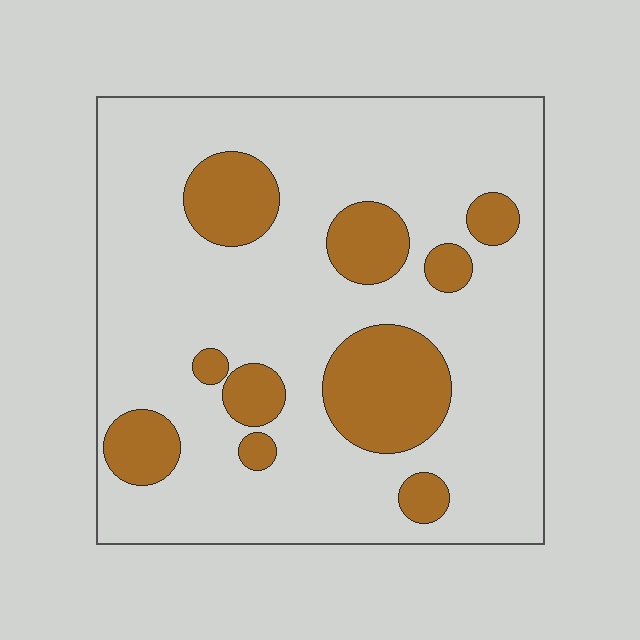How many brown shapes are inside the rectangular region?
10.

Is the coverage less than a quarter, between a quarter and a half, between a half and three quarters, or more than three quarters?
Less than a quarter.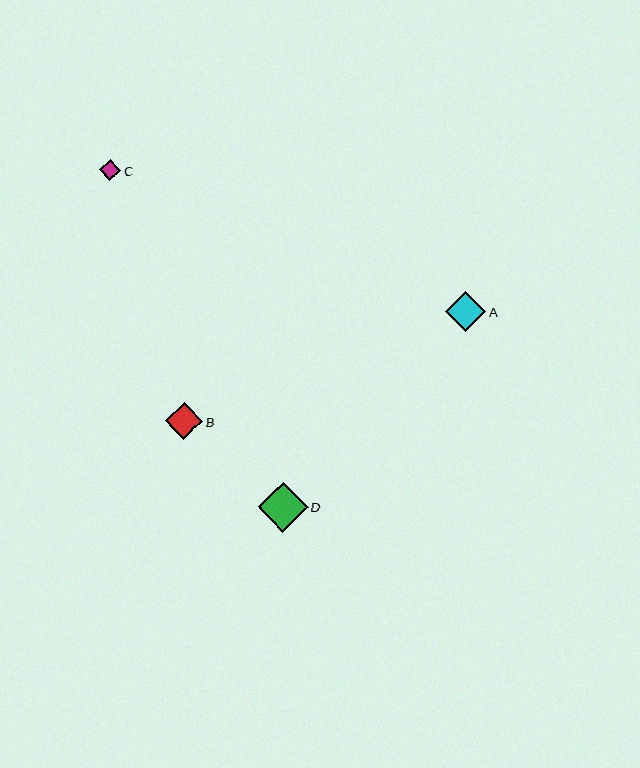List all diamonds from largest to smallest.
From largest to smallest: D, A, B, C.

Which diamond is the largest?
Diamond D is the largest with a size of approximately 50 pixels.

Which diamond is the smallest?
Diamond C is the smallest with a size of approximately 21 pixels.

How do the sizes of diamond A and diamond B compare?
Diamond A and diamond B are approximately the same size.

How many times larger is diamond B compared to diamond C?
Diamond B is approximately 1.8 times the size of diamond C.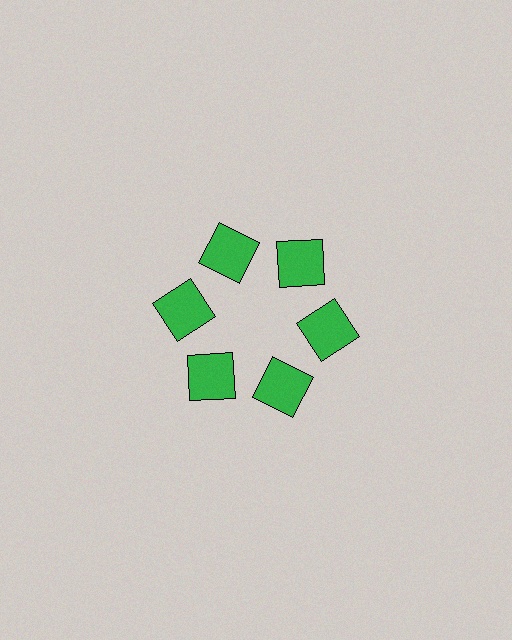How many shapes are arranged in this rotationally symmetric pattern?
There are 6 shapes, arranged in 6 groups of 1.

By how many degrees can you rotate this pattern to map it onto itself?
The pattern maps onto itself every 60 degrees of rotation.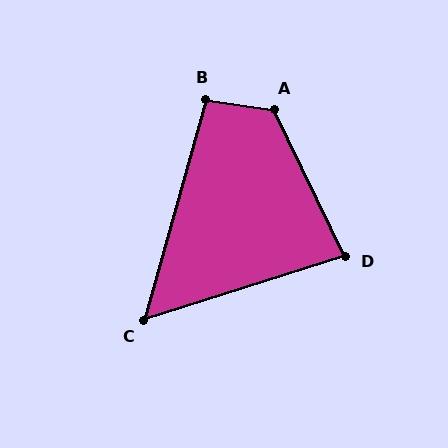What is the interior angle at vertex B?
Approximately 98 degrees (obtuse).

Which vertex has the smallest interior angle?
C, at approximately 57 degrees.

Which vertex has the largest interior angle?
A, at approximately 123 degrees.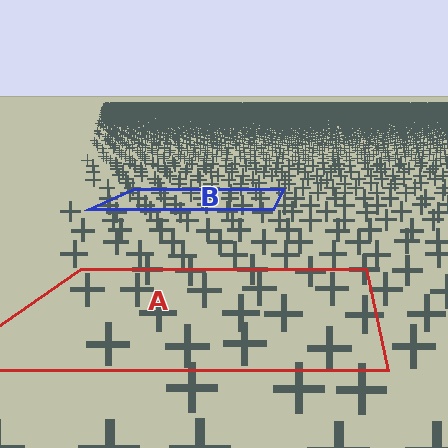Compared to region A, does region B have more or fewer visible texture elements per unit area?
Region B has more texture elements per unit area — they are packed more densely because it is farther away.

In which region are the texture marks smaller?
The texture marks are smaller in region B, because it is farther away.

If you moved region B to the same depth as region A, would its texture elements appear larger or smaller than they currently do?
They would appear larger. At a closer depth, the same texture elements are projected at a bigger on-screen size.